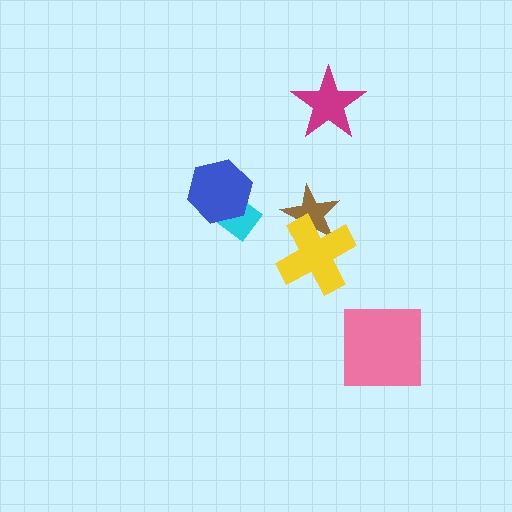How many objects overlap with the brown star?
1 object overlaps with the brown star.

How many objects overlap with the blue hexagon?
1 object overlaps with the blue hexagon.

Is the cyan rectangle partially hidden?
Yes, it is partially covered by another shape.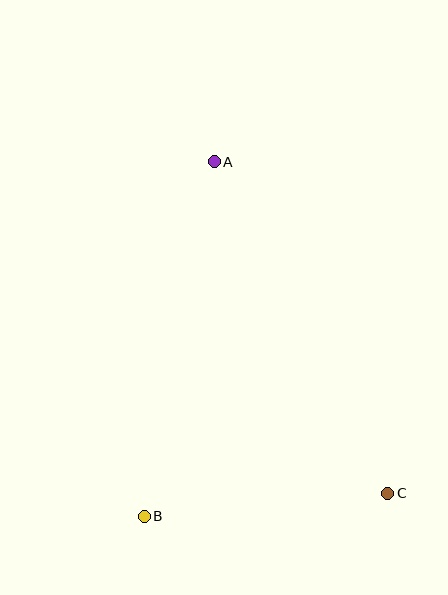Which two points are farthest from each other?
Points A and C are farthest from each other.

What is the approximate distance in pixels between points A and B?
The distance between A and B is approximately 361 pixels.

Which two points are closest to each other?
Points B and C are closest to each other.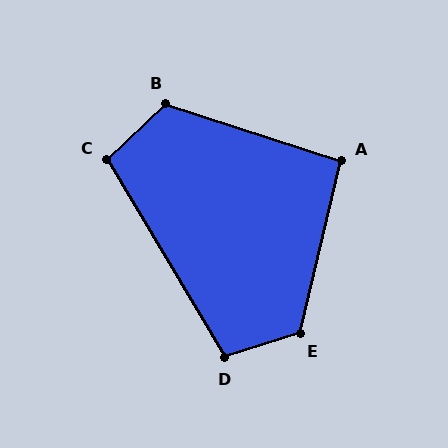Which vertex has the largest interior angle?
E, at approximately 121 degrees.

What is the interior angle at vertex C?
Approximately 103 degrees (obtuse).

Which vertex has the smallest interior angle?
A, at approximately 95 degrees.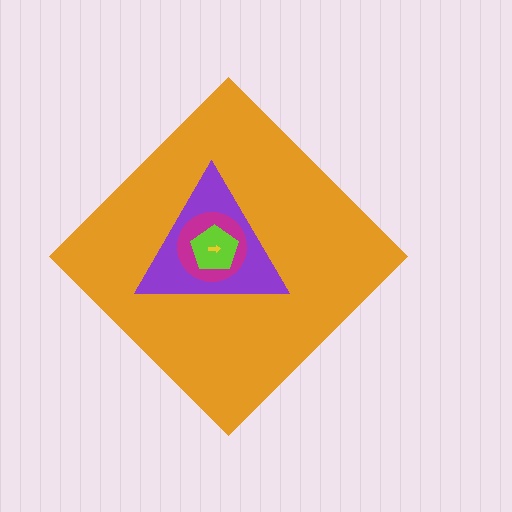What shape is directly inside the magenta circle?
The lime pentagon.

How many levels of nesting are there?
5.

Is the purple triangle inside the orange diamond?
Yes.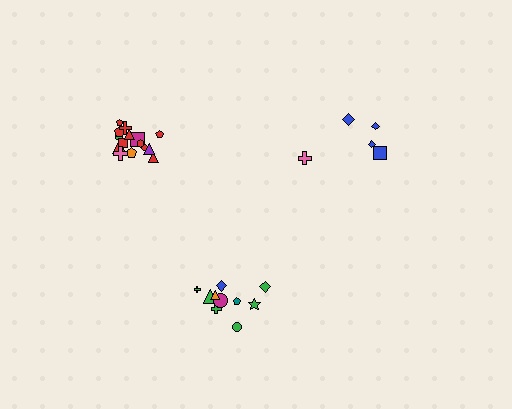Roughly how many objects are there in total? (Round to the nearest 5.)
Roughly 30 objects in total.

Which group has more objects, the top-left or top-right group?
The top-left group.